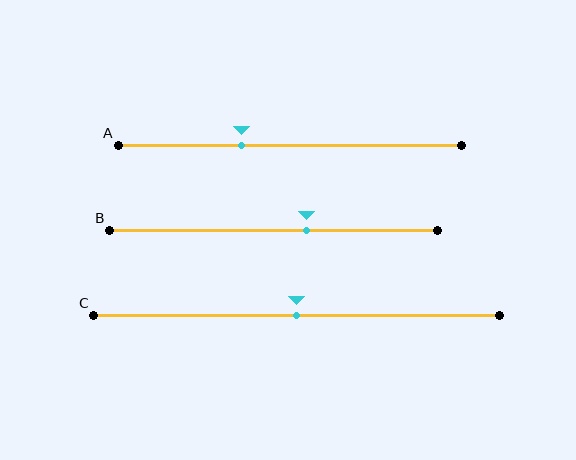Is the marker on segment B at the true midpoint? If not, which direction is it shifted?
No, the marker on segment B is shifted to the right by about 10% of the segment length.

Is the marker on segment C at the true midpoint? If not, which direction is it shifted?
Yes, the marker on segment C is at the true midpoint.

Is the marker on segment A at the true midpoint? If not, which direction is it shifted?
No, the marker on segment A is shifted to the left by about 14% of the segment length.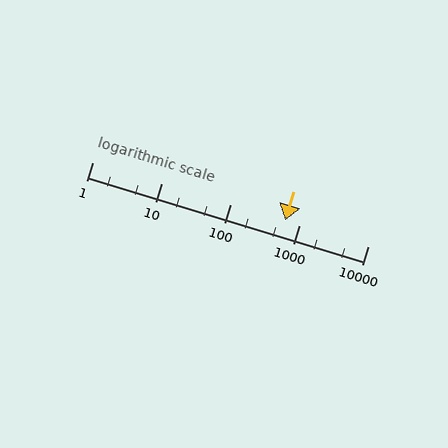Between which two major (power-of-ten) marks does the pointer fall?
The pointer is between 100 and 1000.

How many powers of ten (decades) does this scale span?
The scale spans 4 decades, from 1 to 10000.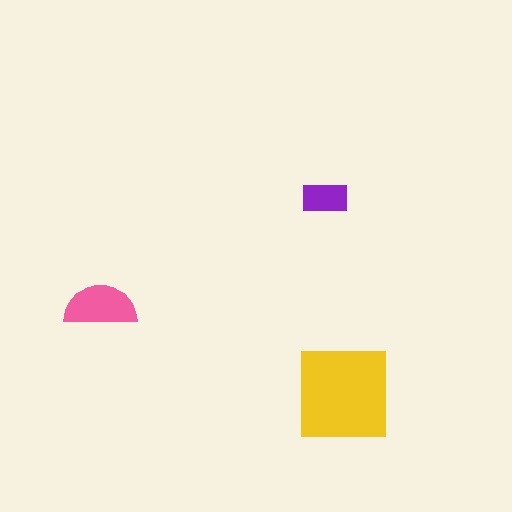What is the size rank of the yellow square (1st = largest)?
1st.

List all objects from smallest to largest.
The purple rectangle, the pink semicircle, the yellow square.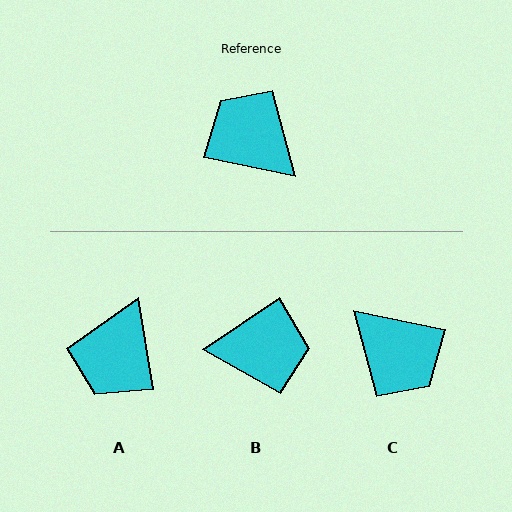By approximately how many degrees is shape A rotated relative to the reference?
Approximately 111 degrees counter-clockwise.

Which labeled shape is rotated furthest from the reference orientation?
C, about 180 degrees away.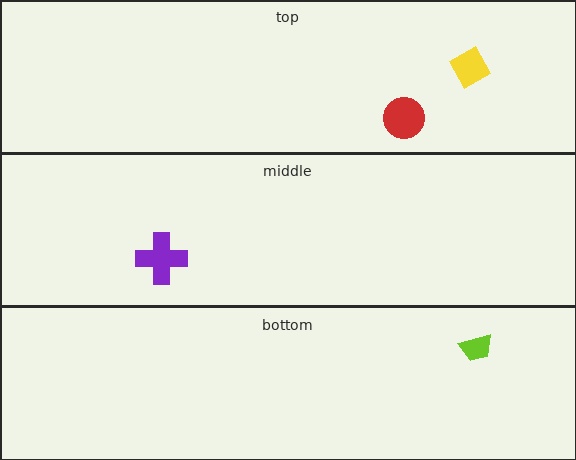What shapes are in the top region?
The red circle, the yellow diamond.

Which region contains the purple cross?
The middle region.